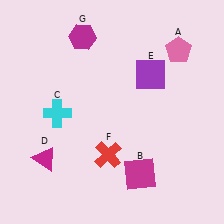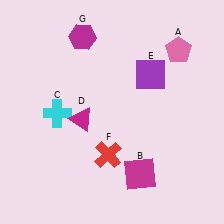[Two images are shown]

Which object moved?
The magenta triangle (D) moved up.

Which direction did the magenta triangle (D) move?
The magenta triangle (D) moved up.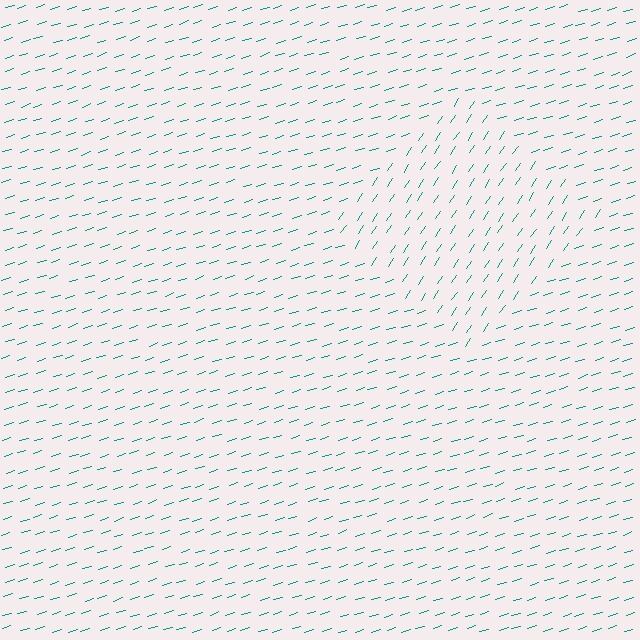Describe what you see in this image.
The image is filled with small teal line segments. A diamond region in the image has lines oriented differently from the surrounding lines, creating a visible texture boundary.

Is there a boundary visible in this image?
Yes, there is a texture boundary formed by a change in line orientation.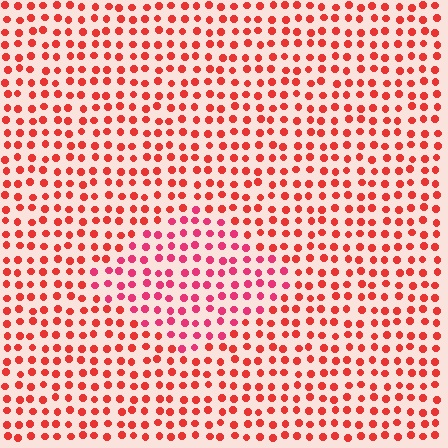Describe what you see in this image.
The image is filled with small red elements in a uniform arrangement. A diamond-shaped region is visible where the elements are tinted to a slightly different hue, forming a subtle color boundary.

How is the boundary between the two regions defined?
The boundary is defined purely by a slight shift in hue (about 23 degrees). Spacing, size, and orientation are identical on both sides.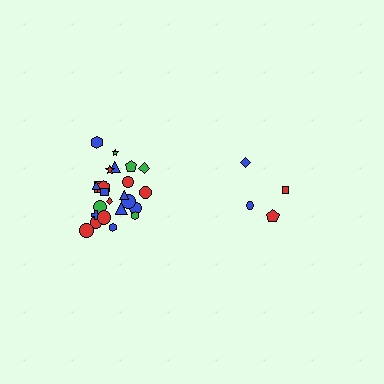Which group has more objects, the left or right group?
The left group.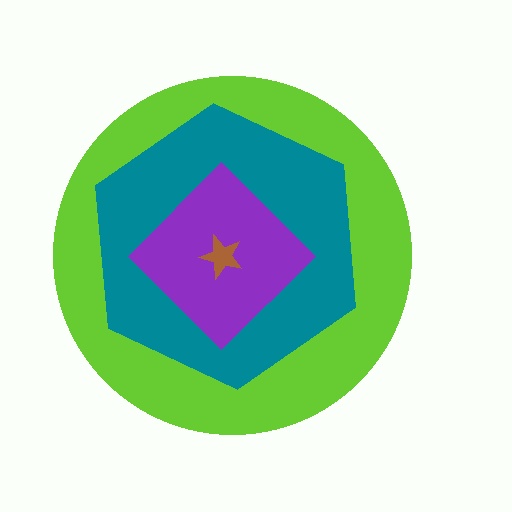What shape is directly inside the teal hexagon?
The purple diamond.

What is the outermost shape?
The lime circle.